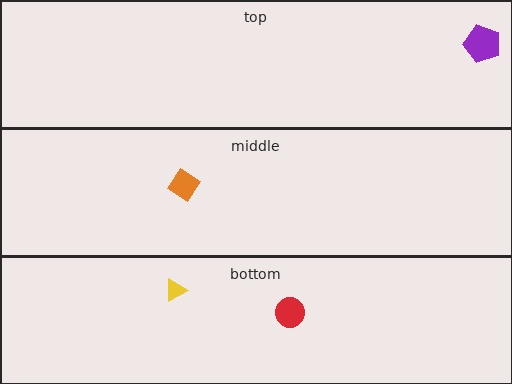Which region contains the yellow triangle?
The bottom region.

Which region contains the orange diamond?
The middle region.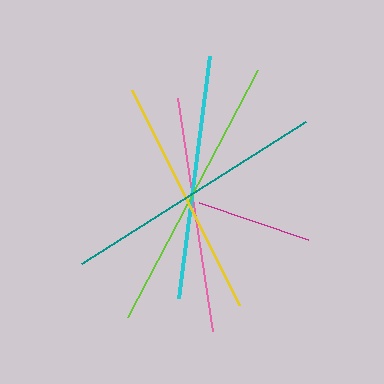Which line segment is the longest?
The lime line is the longest at approximately 279 pixels.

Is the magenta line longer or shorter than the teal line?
The teal line is longer than the magenta line.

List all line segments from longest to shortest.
From longest to shortest: lime, teal, cyan, yellow, pink, magenta.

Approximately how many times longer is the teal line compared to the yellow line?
The teal line is approximately 1.1 times the length of the yellow line.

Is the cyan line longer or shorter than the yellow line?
The cyan line is longer than the yellow line.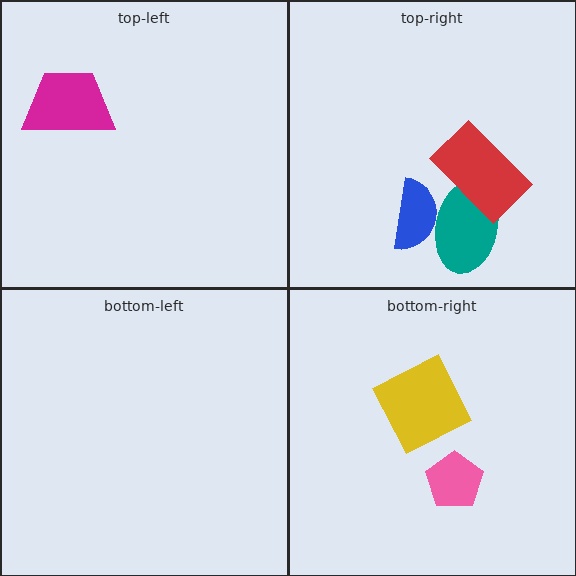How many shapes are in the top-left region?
1.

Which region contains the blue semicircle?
The top-right region.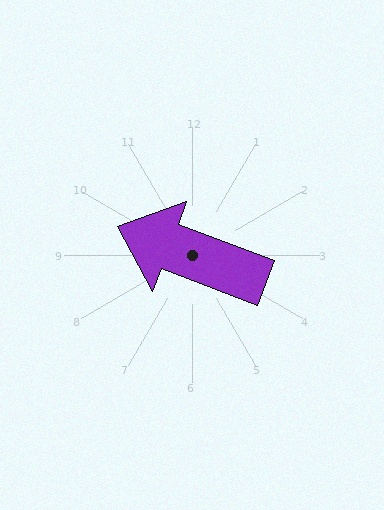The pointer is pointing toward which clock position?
Roughly 10 o'clock.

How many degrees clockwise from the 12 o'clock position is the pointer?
Approximately 291 degrees.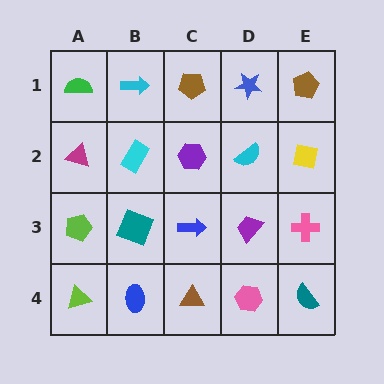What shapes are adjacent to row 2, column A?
A green semicircle (row 1, column A), a lime pentagon (row 3, column A), a cyan rectangle (row 2, column B).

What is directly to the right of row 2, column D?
A yellow square.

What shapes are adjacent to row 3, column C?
A purple hexagon (row 2, column C), a brown triangle (row 4, column C), a teal square (row 3, column B), a purple trapezoid (row 3, column D).